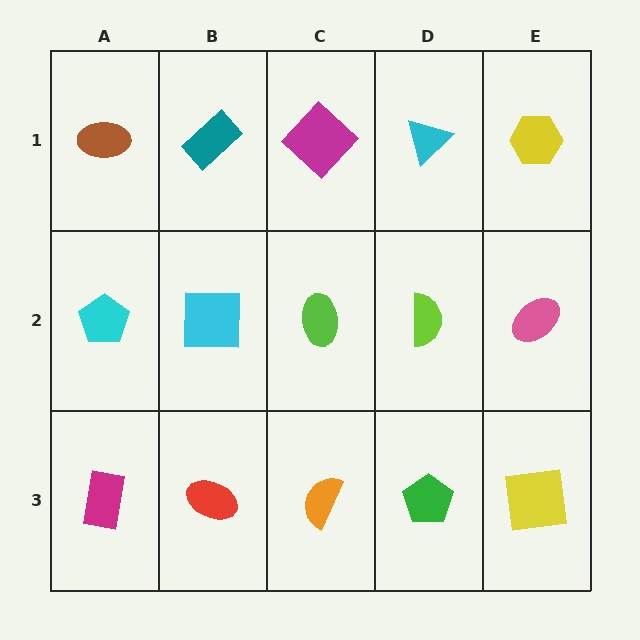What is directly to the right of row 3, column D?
A yellow square.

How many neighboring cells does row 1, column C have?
3.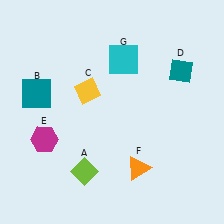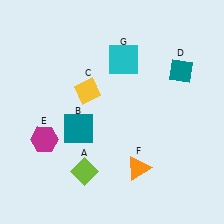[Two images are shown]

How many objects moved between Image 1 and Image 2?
1 object moved between the two images.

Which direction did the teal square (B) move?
The teal square (B) moved right.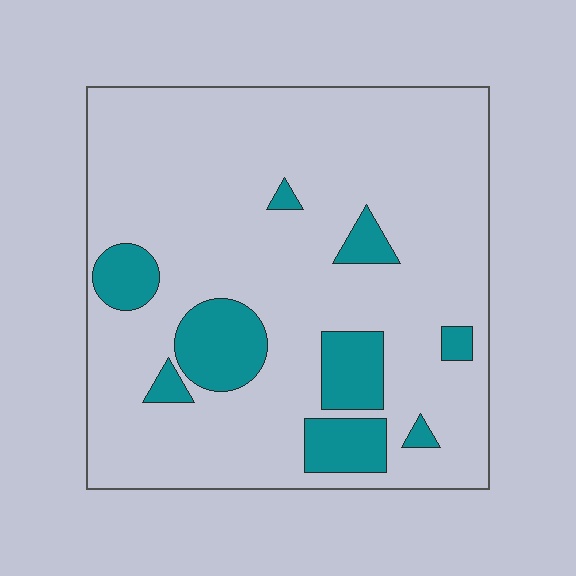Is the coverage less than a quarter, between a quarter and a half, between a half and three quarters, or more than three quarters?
Less than a quarter.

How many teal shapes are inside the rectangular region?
9.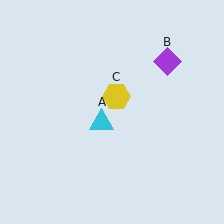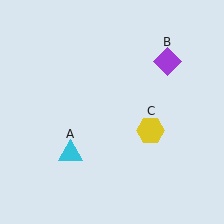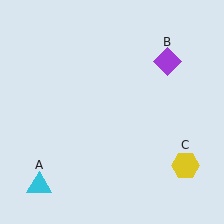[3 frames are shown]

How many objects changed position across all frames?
2 objects changed position: cyan triangle (object A), yellow hexagon (object C).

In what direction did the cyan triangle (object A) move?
The cyan triangle (object A) moved down and to the left.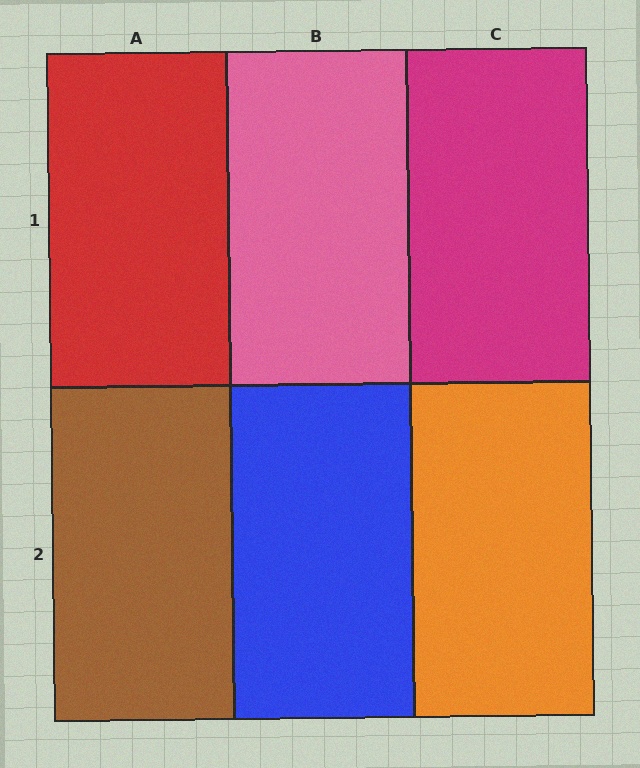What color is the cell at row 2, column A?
Brown.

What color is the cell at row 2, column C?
Orange.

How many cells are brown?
1 cell is brown.